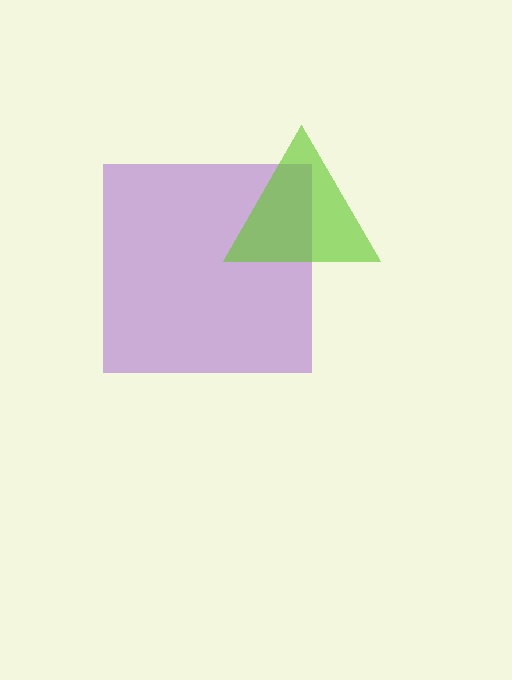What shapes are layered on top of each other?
The layered shapes are: a purple square, a lime triangle.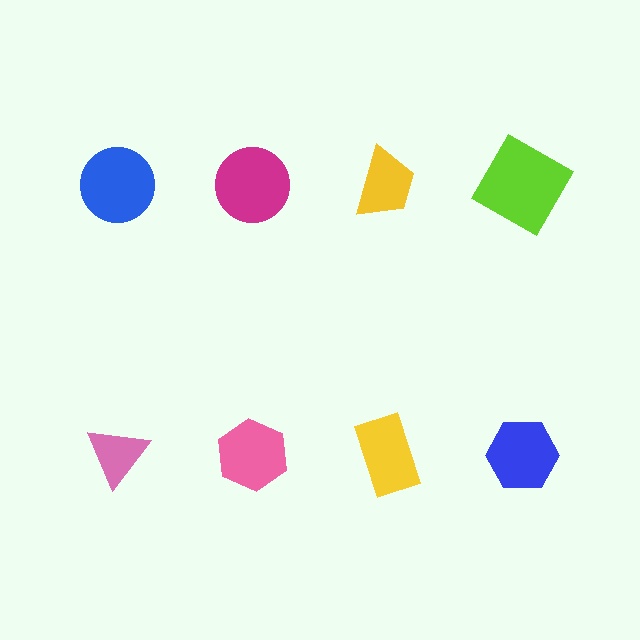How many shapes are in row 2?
4 shapes.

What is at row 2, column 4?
A blue hexagon.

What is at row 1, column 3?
A yellow trapezoid.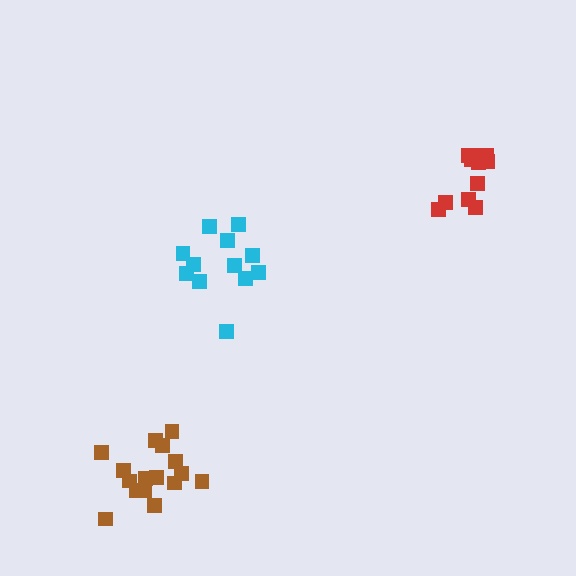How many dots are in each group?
Group 1: 16 dots, Group 2: 12 dots, Group 3: 11 dots (39 total).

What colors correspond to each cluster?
The clusters are colored: brown, cyan, red.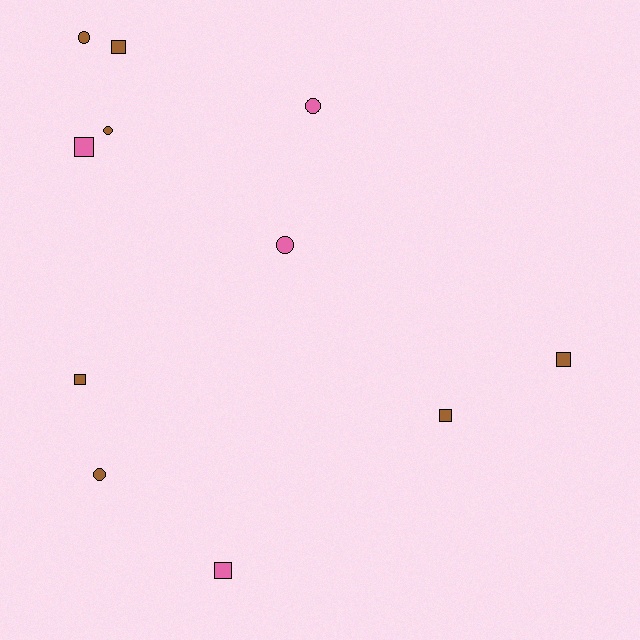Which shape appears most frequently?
Square, with 6 objects.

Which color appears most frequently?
Brown, with 7 objects.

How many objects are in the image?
There are 11 objects.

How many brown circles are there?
There are 3 brown circles.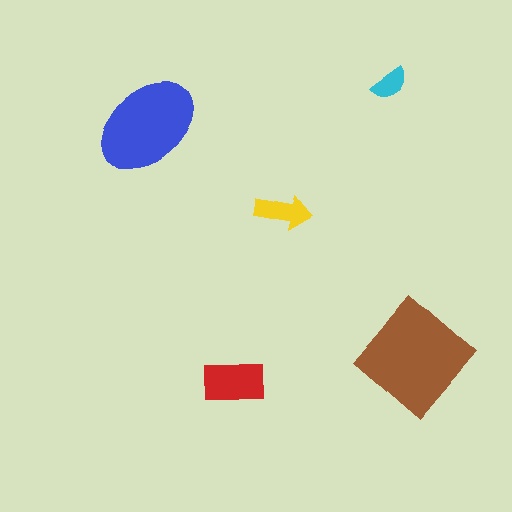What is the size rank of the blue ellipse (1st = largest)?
2nd.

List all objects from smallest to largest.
The cyan semicircle, the yellow arrow, the red rectangle, the blue ellipse, the brown diamond.